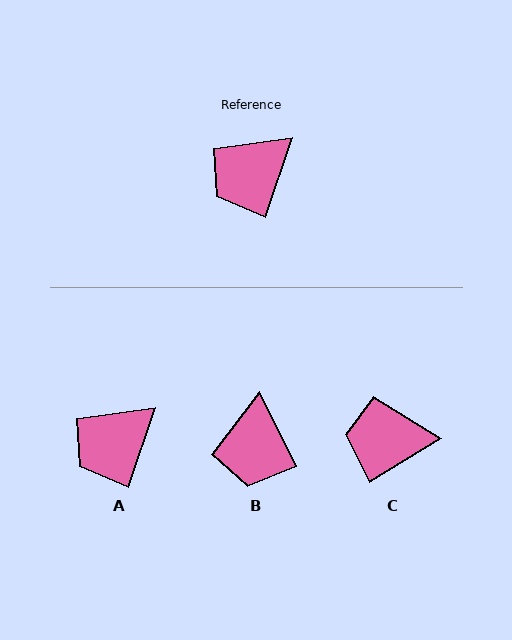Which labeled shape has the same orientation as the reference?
A.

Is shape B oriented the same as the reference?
No, it is off by about 45 degrees.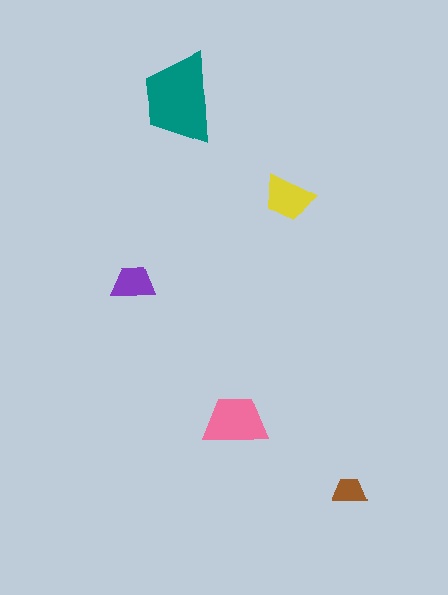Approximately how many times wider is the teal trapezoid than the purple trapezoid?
About 2 times wider.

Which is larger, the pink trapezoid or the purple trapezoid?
The pink one.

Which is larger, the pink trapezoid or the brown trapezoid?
The pink one.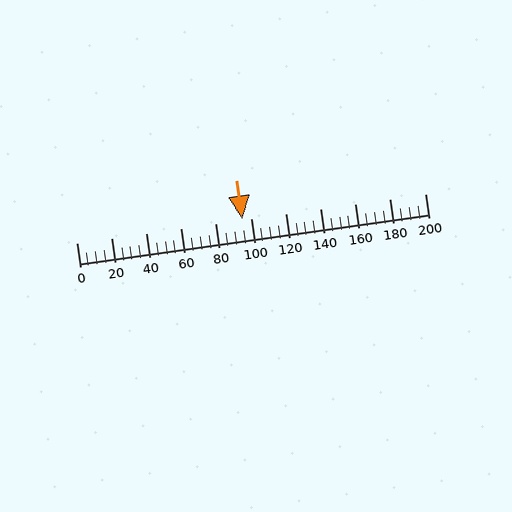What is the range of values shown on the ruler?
The ruler shows values from 0 to 200.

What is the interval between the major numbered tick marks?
The major tick marks are spaced 20 units apart.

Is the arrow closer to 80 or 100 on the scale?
The arrow is closer to 100.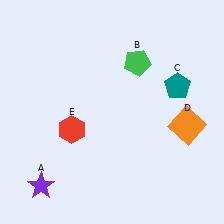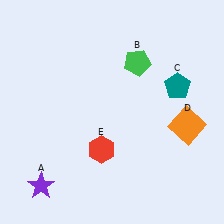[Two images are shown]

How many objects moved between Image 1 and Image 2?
1 object moved between the two images.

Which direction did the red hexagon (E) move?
The red hexagon (E) moved right.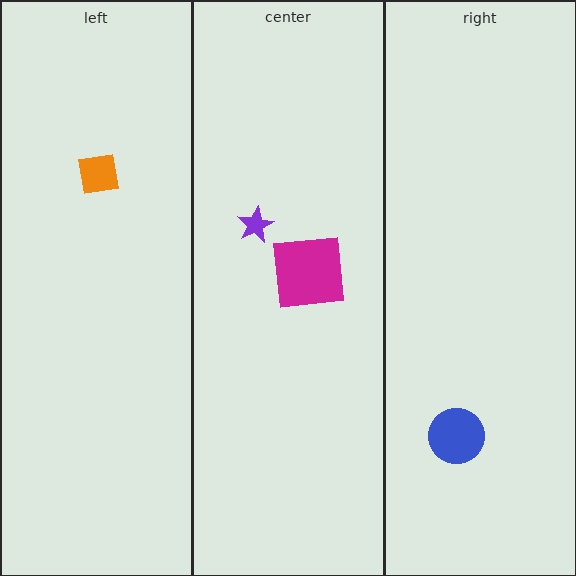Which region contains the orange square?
The left region.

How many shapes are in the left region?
1.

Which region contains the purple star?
The center region.